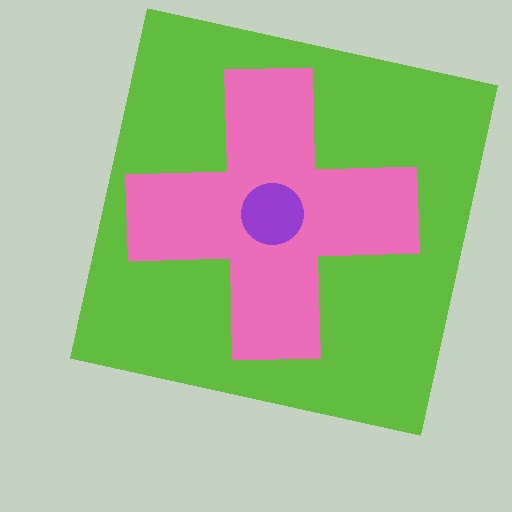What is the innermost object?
The purple circle.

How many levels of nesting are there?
3.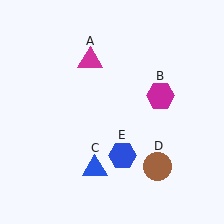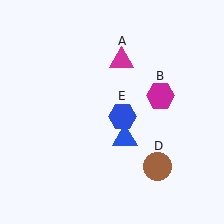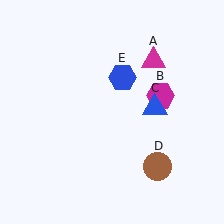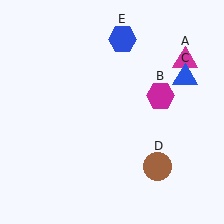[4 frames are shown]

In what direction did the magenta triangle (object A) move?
The magenta triangle (object A) moved right.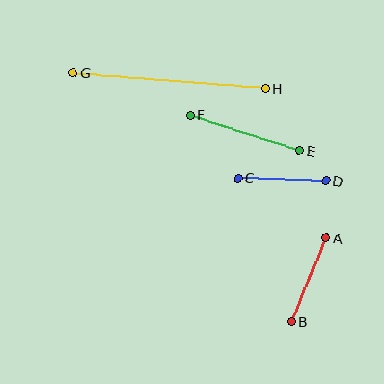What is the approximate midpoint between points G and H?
The midpoint is at approximately (169, 80) pixels.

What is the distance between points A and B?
The distance is approximately 91 pixels.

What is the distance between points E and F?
The distance is approximately 115 pixels.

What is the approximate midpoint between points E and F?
The midpoint is at approximately (245, 133) pixels.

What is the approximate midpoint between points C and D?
The midpoint is at approximately (282, 179) pixels.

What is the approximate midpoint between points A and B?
The midpoint is at approximately (309, 280) pixels.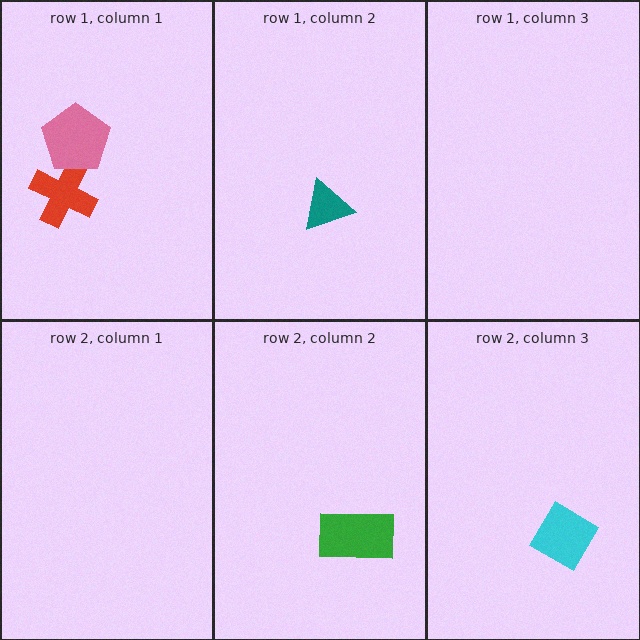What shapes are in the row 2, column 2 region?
The green rectangle.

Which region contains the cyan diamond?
The row 2, column 3 region.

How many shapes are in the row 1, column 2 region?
1.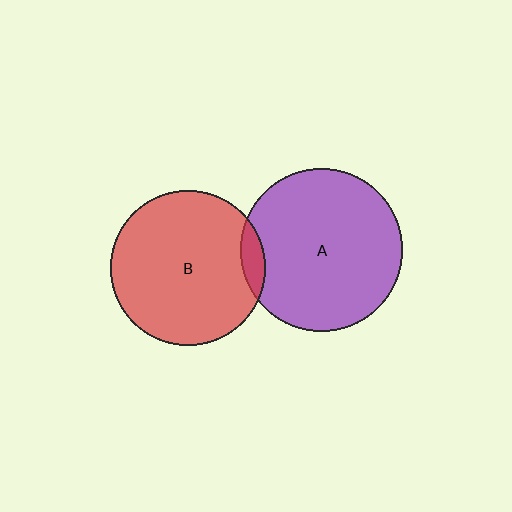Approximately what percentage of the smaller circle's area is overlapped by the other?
Approximately 5%.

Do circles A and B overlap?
Yes.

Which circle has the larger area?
Circle A (purple).